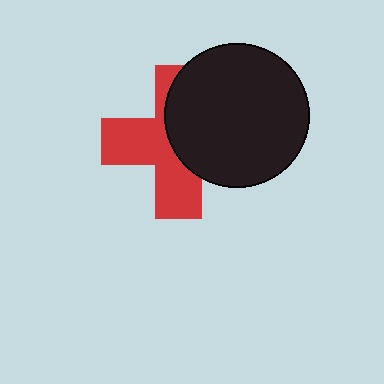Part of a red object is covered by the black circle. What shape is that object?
It is a cross.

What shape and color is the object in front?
The object in front is a black circle.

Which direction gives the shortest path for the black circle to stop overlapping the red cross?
Moving right gives the shortest separation.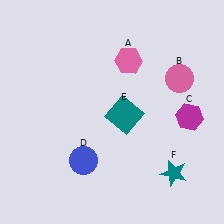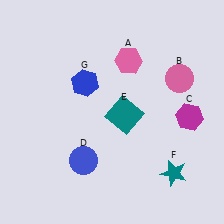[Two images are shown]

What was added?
A blue hexagon (G) was added in Image 2.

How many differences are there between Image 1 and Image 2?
There is 1 difference between the two images.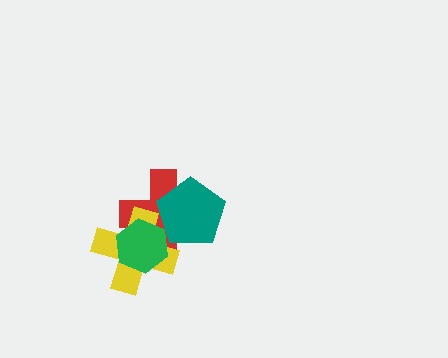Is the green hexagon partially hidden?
No, no other shape covers it.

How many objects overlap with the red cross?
3 objects overlap with the red cross.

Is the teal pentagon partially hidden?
Yes, it is partially covered by another shape.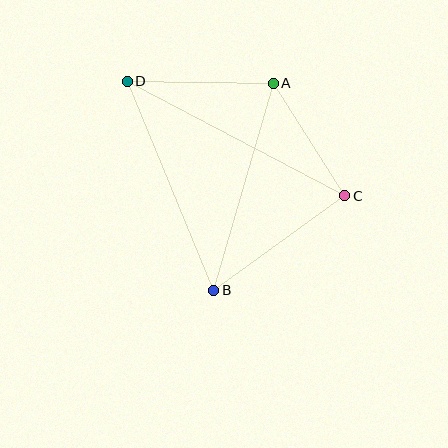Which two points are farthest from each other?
Points C and D are farthest from each other.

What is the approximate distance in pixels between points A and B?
The distance between A and B is approximately 216 pixels.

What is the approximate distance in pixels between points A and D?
The distance between A and D is approximately 146 pixels.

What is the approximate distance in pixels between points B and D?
The distance between B and D is approximately 226 pixels.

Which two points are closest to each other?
Points A and C are closest to each other.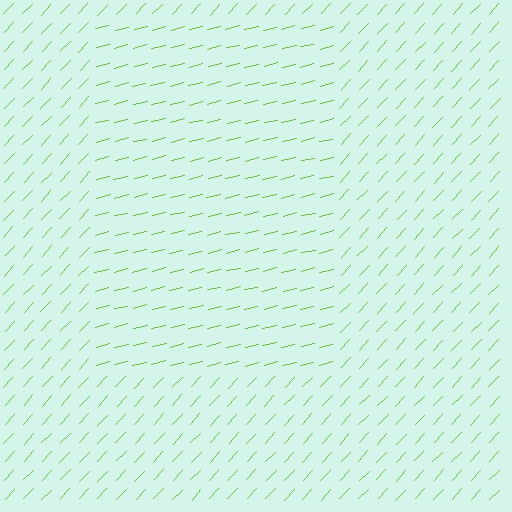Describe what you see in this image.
The image is filled with small lime line segments. A rectangle region in the image has lines oriented differently from the surrounding lines, creating a visible texture boundary.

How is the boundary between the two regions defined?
The boundary is defined purely by a change in line orientation (approximately 33 degrees difference). All lines are the same color and thickness.